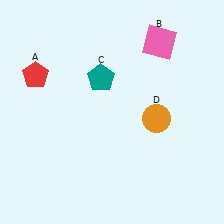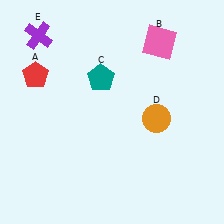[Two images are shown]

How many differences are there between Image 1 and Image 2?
There is 1 difference between the two images.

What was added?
A purple cross (E) was added in Image 2.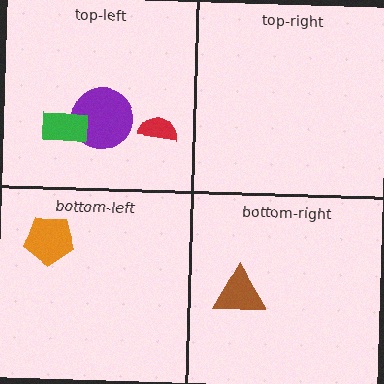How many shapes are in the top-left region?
3.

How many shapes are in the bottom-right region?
1.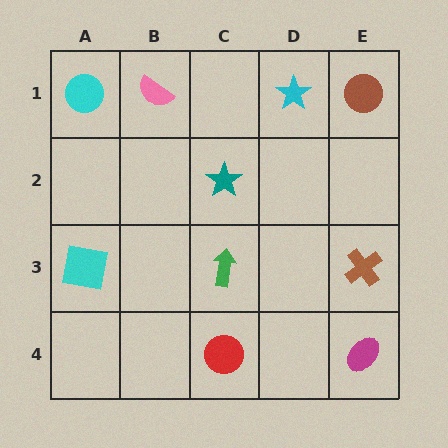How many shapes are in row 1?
4 shapes.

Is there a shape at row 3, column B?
No, that cell is empty.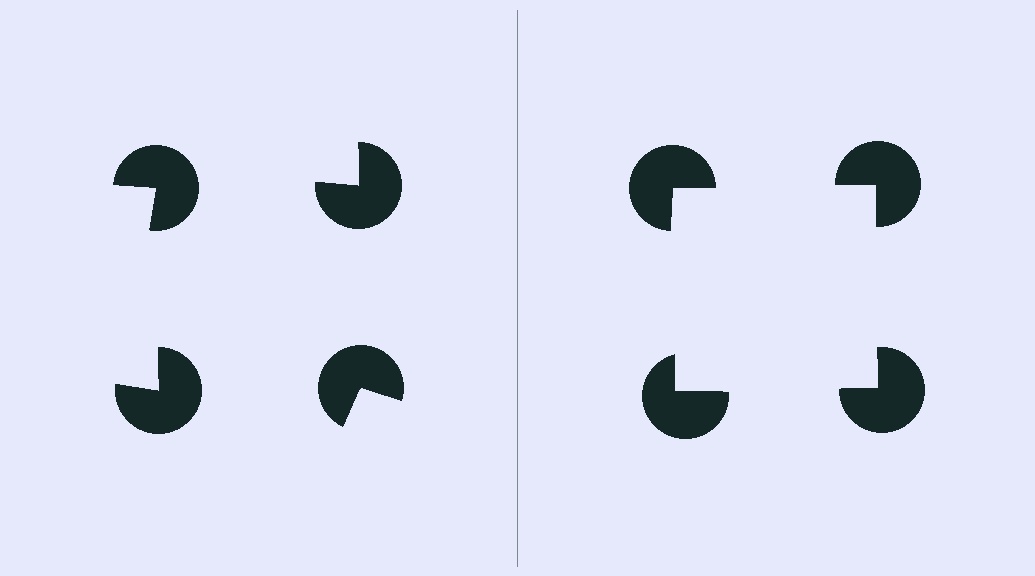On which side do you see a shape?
An illusory square appears on the right side. On the left side the wedge cuts are rotated, so no coherent shape forms.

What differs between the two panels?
The pac-man discs are positioned identically on both sides; only the wedge orientations differ. On the right they align to a square; on the left they are misaligned.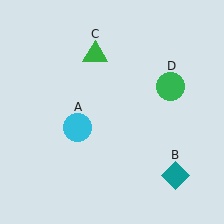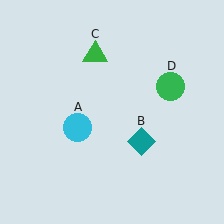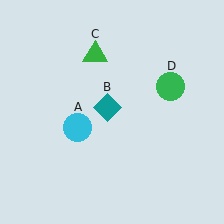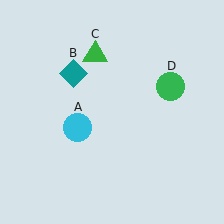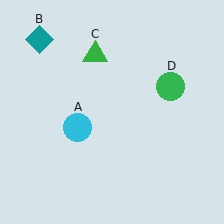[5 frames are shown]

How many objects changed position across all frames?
1 object changed position: teal diamond (object B).